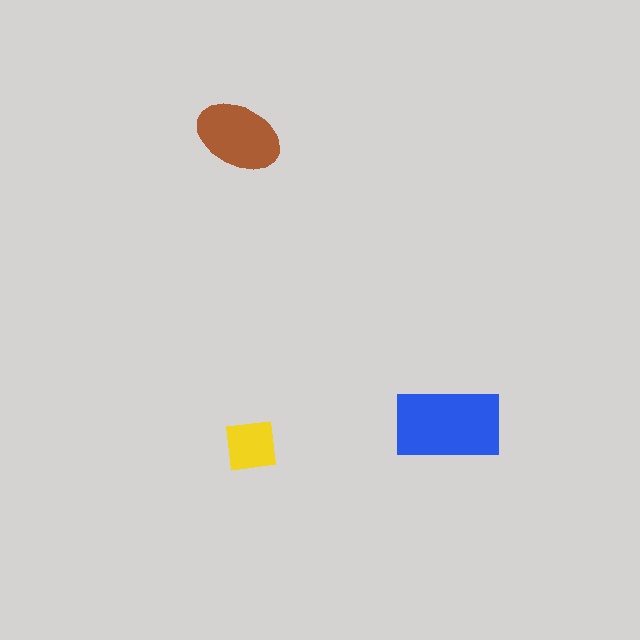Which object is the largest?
The blue rectangle.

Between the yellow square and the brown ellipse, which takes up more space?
The brown ellipse.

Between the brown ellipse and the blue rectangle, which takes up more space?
The blue rectangle.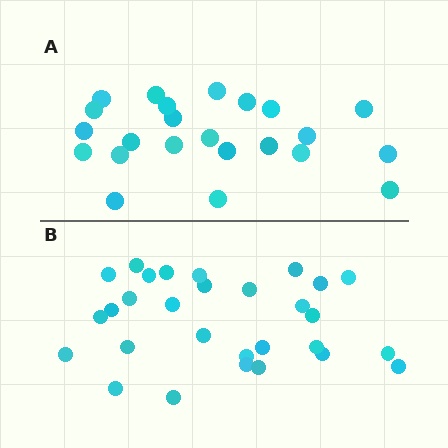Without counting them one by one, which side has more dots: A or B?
Region B (the bottom region) has more dots.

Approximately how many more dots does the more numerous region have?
Region B has about 6 more dots than region A.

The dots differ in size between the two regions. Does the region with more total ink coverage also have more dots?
No. Region A has more total ink coverage because its dots are larger, but region B actually contains more individual dots. Total area can be misleading — the number of items is what matters here.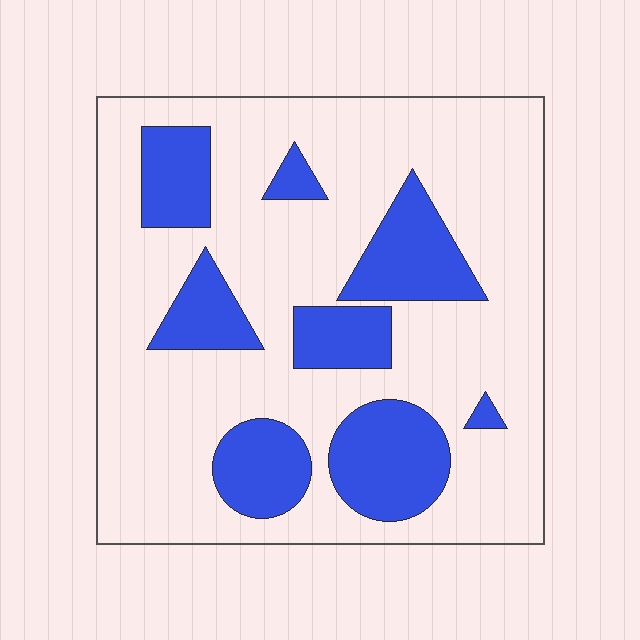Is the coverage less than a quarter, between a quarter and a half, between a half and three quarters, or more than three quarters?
Between a quarter and a half.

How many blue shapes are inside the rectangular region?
8.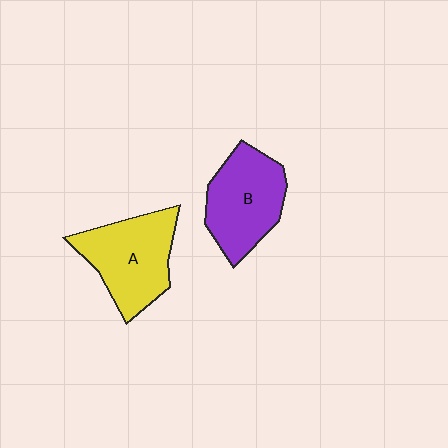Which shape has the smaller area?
Shape B (purple).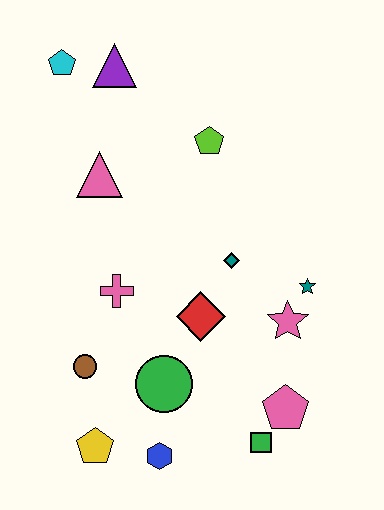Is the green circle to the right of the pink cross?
Yes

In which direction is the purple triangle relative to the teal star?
The purple triangle is above the teal star.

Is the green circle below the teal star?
Yes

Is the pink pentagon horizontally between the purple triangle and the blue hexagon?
No